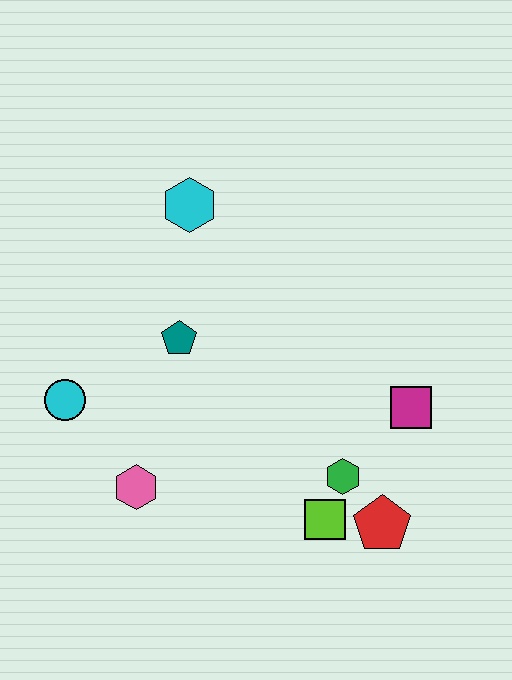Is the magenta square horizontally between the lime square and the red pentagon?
No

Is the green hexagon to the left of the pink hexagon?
No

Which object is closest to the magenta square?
The green hexagon is closest to the magenta square.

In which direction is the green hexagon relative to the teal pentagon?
The green hexagon is to the right of the teal pentagon.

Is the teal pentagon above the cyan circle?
Yes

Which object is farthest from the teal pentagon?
The red pentagon is farthest from the teal pentagon.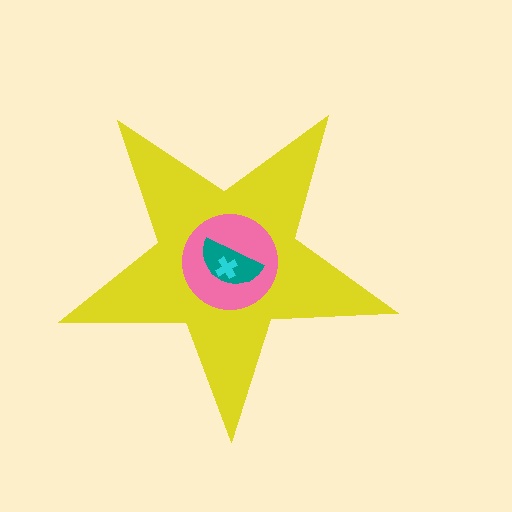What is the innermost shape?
The cyan cross.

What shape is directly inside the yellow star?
The pink circle.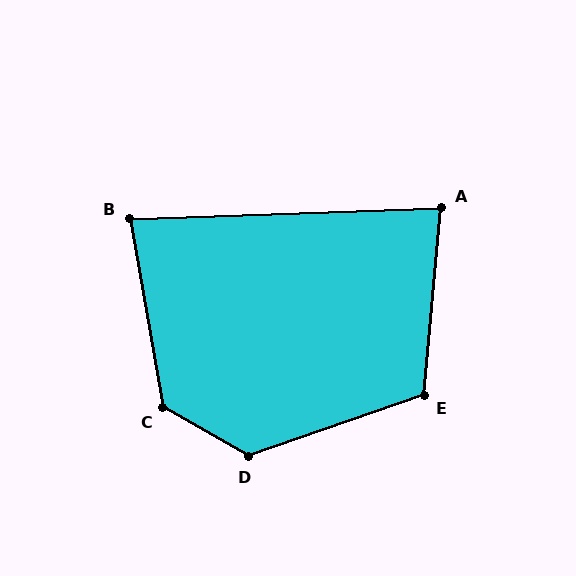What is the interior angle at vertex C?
Approximately 130 degrees (obtuse).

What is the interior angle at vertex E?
Approximately 115 degrees (obtuse).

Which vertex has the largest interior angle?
D, at approximately 131 degrees.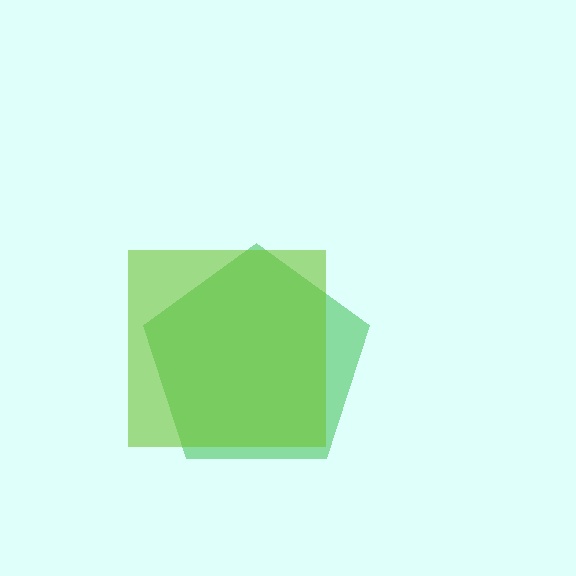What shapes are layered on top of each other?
The layered shapes are: a green pentagon, a lime square.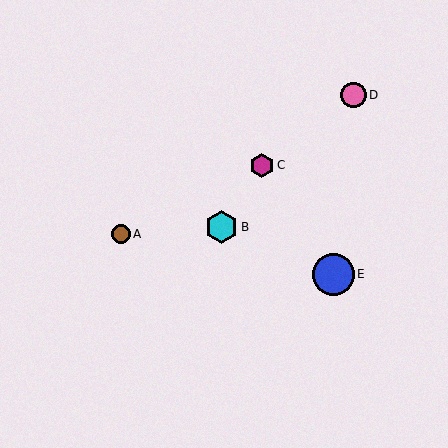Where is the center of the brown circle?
The center of the brown circle is at (121, 234).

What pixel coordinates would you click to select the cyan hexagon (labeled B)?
Click at (222, 227) to select the cyan hexagon B.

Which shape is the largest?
The blue circle (labeled E) is the largest.